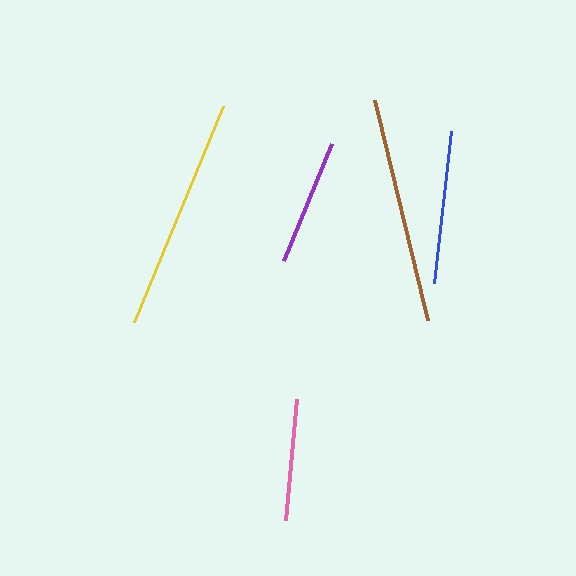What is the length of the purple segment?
The purple segment is approximately 126 pixels long.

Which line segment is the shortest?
The pink line is the shortest at approximately 121 pixels.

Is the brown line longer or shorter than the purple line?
The brown line is longer than the purple line.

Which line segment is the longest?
The yellow line is the longest at approximately 233 pixels.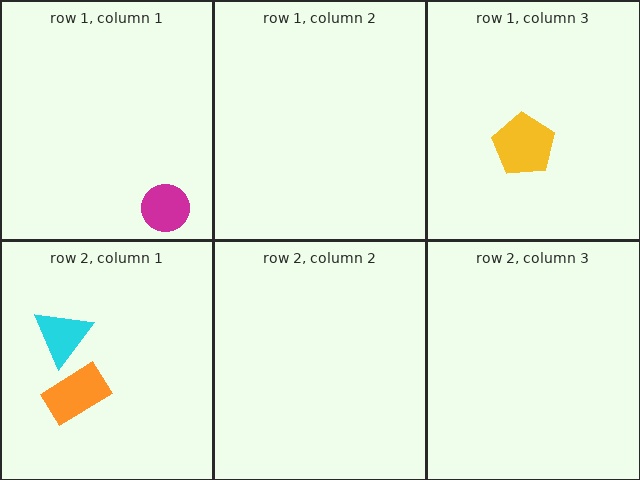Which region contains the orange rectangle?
The row 2, column 1 region.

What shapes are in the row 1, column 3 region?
The yellow pentagon.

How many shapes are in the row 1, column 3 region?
1.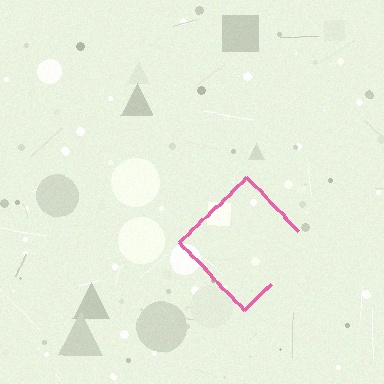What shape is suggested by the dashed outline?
The dashed outline suggests a diamond.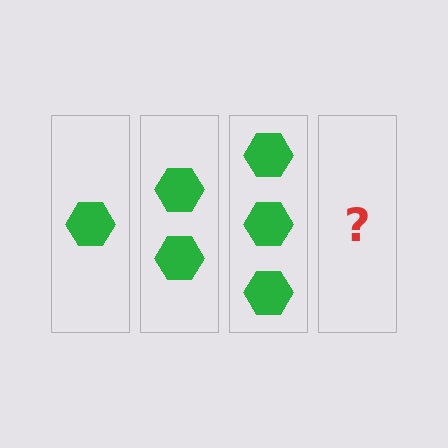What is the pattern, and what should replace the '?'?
The pattern is that each step adds one more hexagon. The '?' should be 4 hexagons.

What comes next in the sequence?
The next element should be 4 hexagons.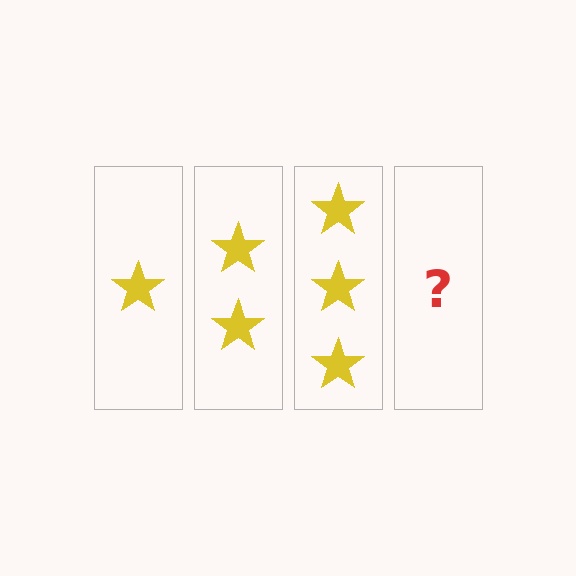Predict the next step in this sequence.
The next step is 4 stars.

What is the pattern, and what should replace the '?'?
The pattern is that each step adds one more star. The '?' should be 4 stars.